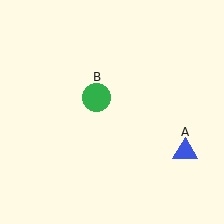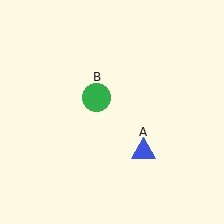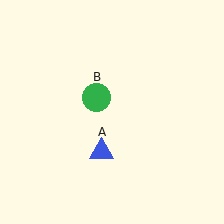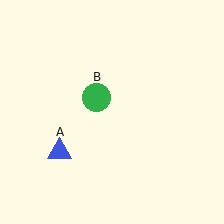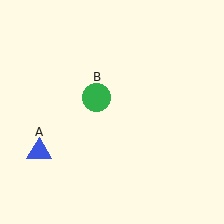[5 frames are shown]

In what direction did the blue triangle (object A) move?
The blue triangle (object A) moved left.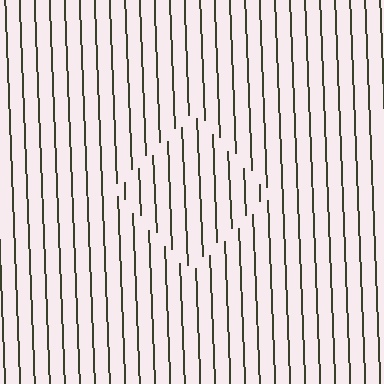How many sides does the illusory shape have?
4 sides — the line-ends trace a square.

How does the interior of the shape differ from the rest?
The interior of the shape contains the same grating, shifted by half a period — the contour is defined by the phase discontinuity where line-ends from the inner and outer gratings abut.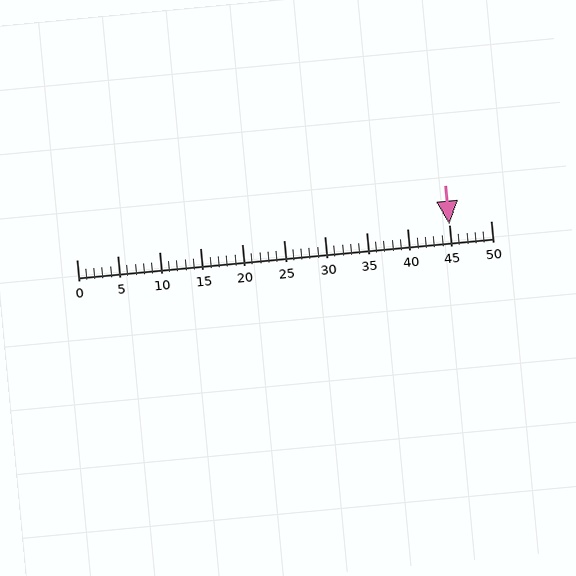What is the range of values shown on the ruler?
The ruler shows values from 0 to 50.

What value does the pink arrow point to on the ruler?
The pink arrow points to approximately 45.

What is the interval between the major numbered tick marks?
The major tick marks are spaced 5 units apart.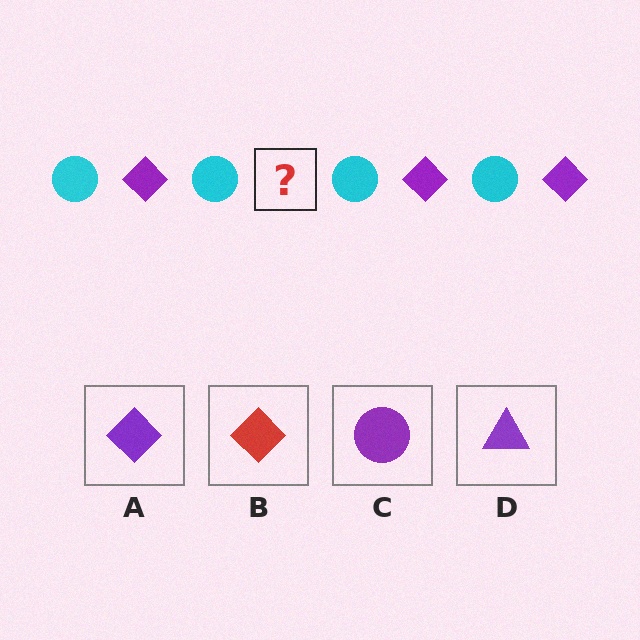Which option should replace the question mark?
Option A.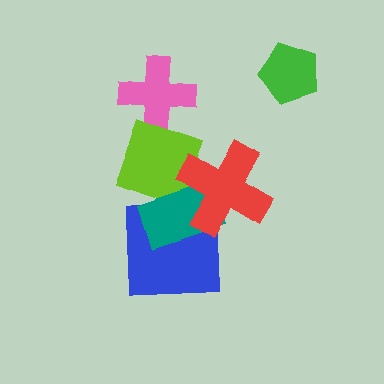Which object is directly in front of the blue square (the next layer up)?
The teal rectangle is directly in front of the blue square.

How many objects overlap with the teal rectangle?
3 objects overlap with the teal rectangle.